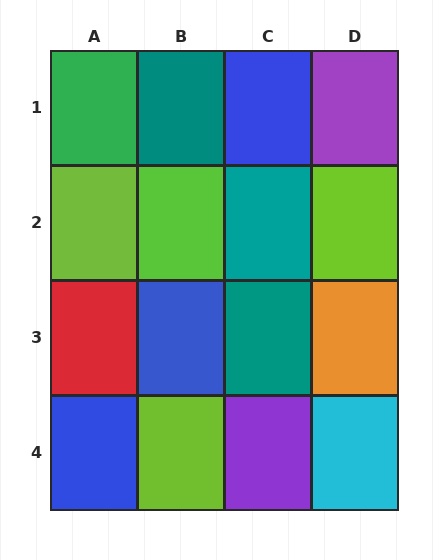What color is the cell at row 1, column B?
Teal.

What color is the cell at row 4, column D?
Cyan.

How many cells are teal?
3 cells are teal.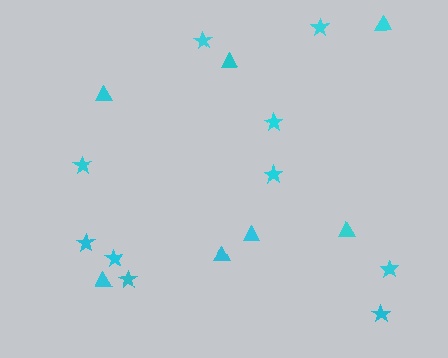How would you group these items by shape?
There are 2 groups: one group of triangles (7) and one group of stars (10).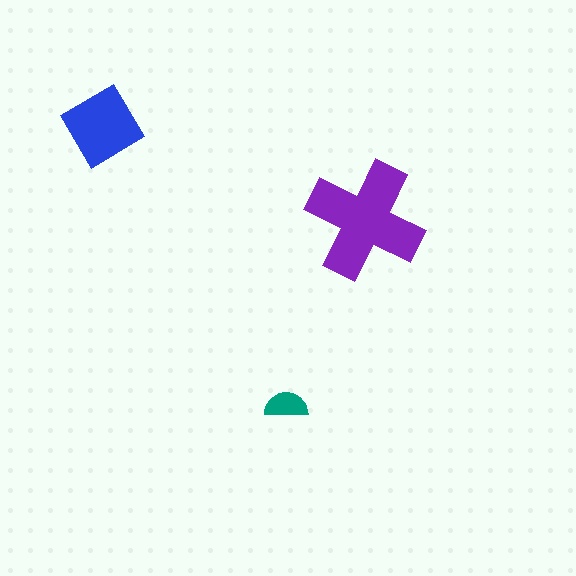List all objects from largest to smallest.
The purple cross, the blue diamond, the teal semicircle.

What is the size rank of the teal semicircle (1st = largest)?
3rd.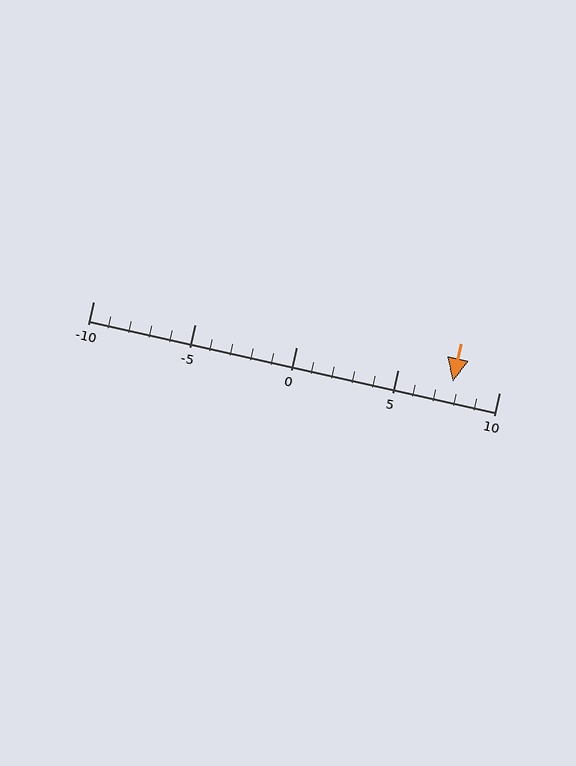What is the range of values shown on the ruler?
The ruler shows values from -10 to 10.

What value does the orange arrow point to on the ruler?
The orange arrow points to approximately 8.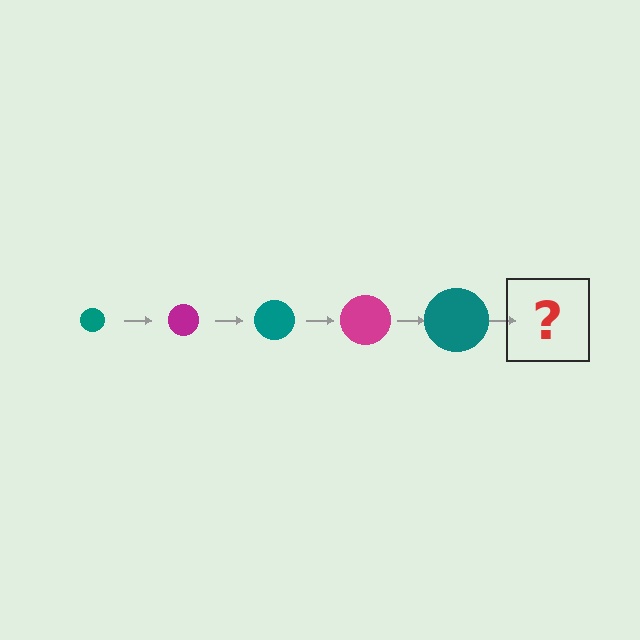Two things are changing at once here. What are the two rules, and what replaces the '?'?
The two rules are that the circle grows larger each step and the color cycles through teal and magenta. The '?' should be a magenta circle, larger than the previous one.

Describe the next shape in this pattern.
It should be a magenta circle, larger than the previous one.